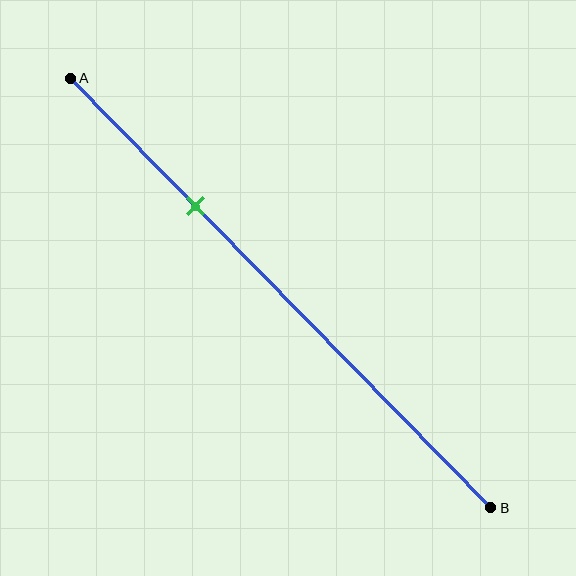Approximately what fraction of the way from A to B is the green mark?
The green mark is approximately 30% of the way from A to B.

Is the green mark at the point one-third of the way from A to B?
No, the mark is at about 30% from A, not at the 33% one-third point.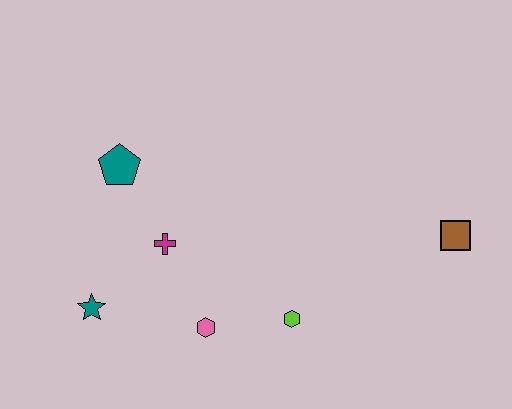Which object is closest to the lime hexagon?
The pink hexagon is closest to the lime hexagon.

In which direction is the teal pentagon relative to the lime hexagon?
The teal pentagon is to the left of the lime hexagon.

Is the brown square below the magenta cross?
No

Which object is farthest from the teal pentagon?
The brown square is farthest from the teal pentagon.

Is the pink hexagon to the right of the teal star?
Yes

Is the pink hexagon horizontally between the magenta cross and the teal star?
No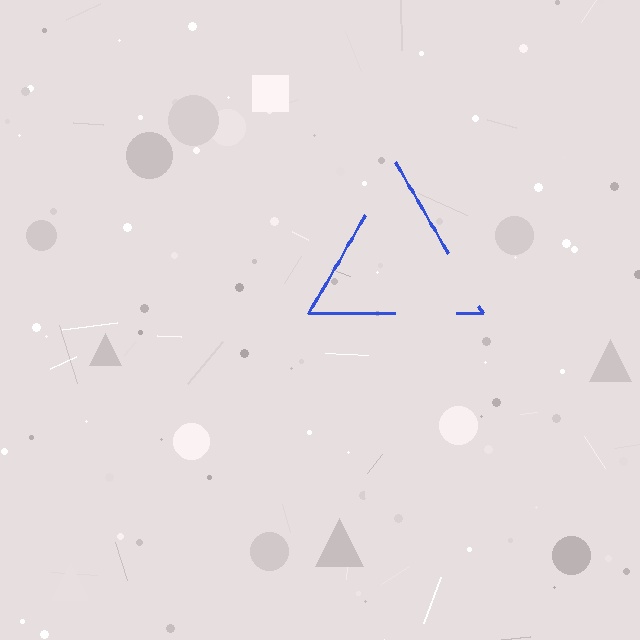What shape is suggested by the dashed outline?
The dashed outline suggests a triangle.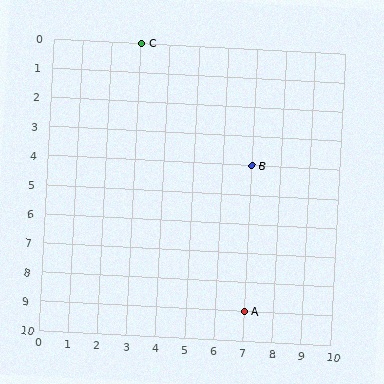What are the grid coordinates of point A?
Point A is at grid coordinates (7, 9).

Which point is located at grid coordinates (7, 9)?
Point A is at (7, 9).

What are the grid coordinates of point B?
Point B is at grid coordinates (7, 4).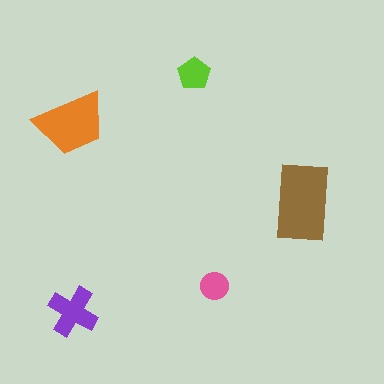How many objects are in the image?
There are 5 objects in the image.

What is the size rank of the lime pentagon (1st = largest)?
4th.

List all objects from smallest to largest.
The pink circle, the lime pentagon, the purple cross, the orange trapezoid, the brown rectangle.